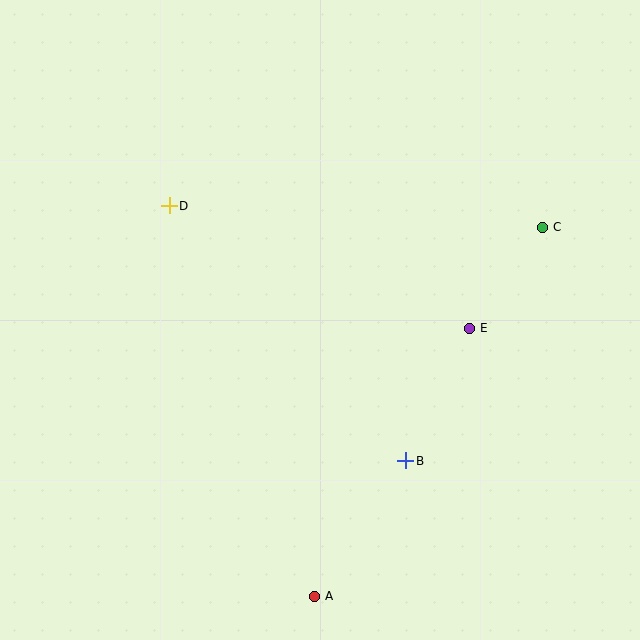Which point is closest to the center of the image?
Point E at (470, 328) is closest to the center.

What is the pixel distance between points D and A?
The distance between D and A is 417 pixels.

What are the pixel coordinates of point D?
Point D is at (169, 206).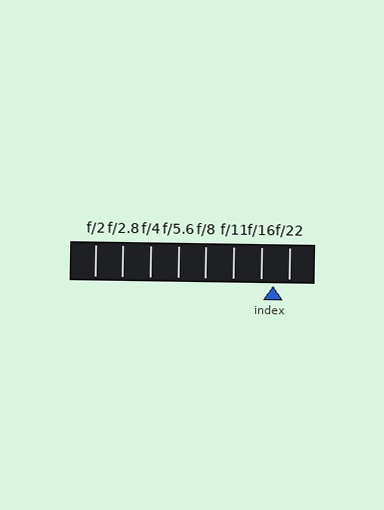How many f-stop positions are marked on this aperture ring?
There are 8 f-stop positions marked.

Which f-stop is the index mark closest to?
The index mark is closest to f/16.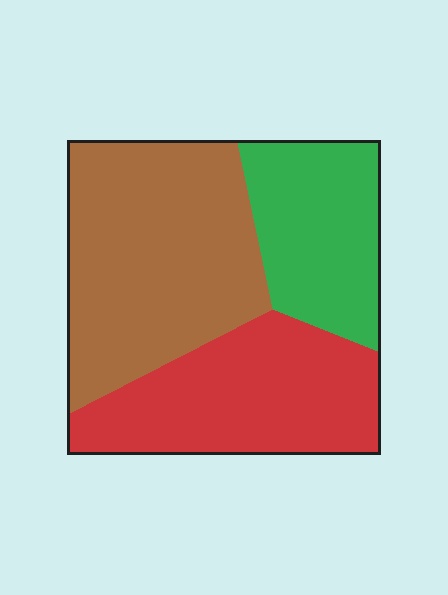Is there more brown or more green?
Brown.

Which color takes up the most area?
Brown, at roughly 45%.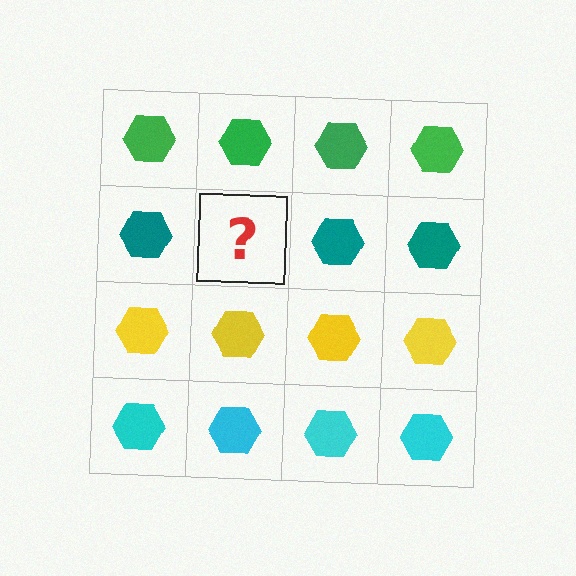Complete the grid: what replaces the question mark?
The question mark should be replaced with a teal hexagon.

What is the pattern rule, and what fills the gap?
The rule is that each row has a consistent color. The gap should be filled with a teal hexagon.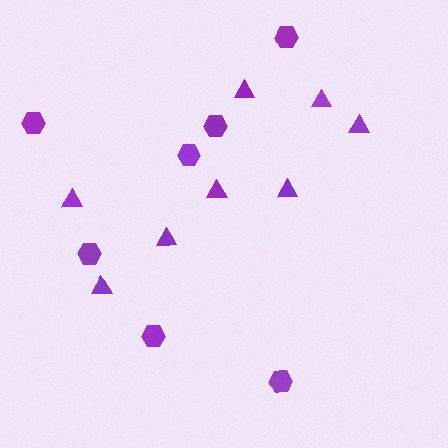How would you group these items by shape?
There are 2 groups: one group of triangles (8) and one group of hexagons (7).